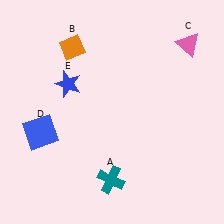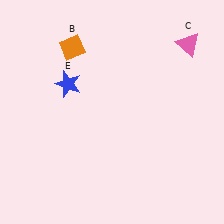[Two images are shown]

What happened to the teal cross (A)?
The teal cross (A) was removed in Image 2. It was in the bottom-left area of Image 1.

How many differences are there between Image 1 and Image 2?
There are 2 differences between the two images.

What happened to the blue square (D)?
The blue square (D) was removed in Image 2. It was in the bottom-left area of Image 1.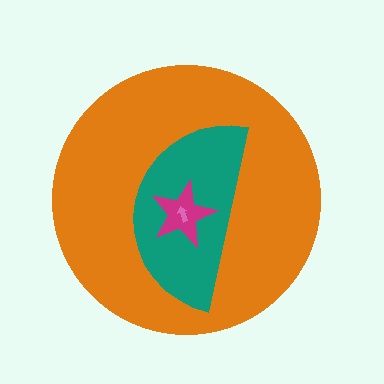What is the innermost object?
The pink arrow.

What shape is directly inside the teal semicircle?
The magenta star.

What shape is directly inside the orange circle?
The teal semicircle.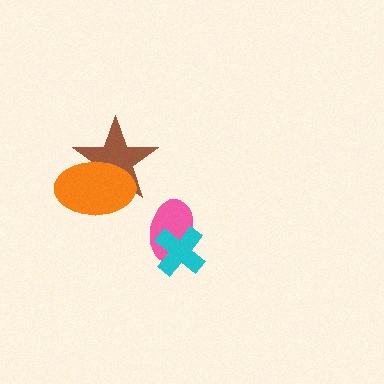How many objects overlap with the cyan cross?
1 object overlaps with the cyan cross.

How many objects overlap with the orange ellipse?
1 object overlaps with the orange ellipse.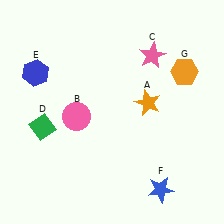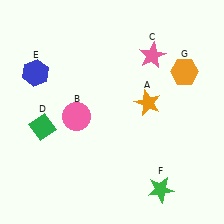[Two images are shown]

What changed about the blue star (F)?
In Image 1, F is blue. In Image 2, it changed to green.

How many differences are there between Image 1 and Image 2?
There is 1 difference between the two images.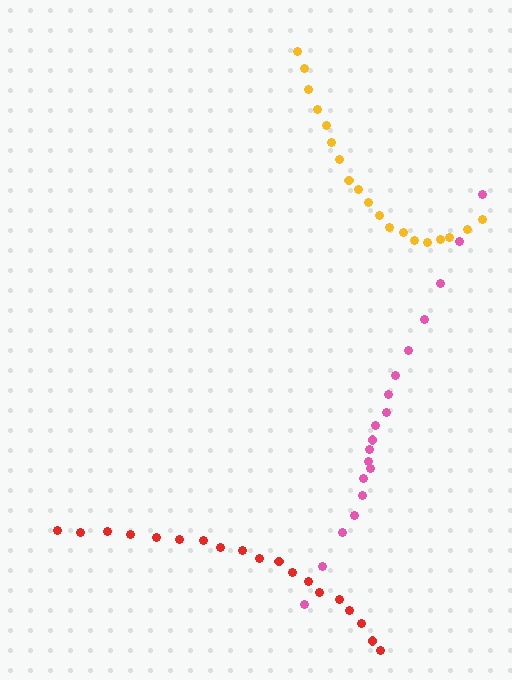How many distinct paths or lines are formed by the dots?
There are 3 distinct paths.